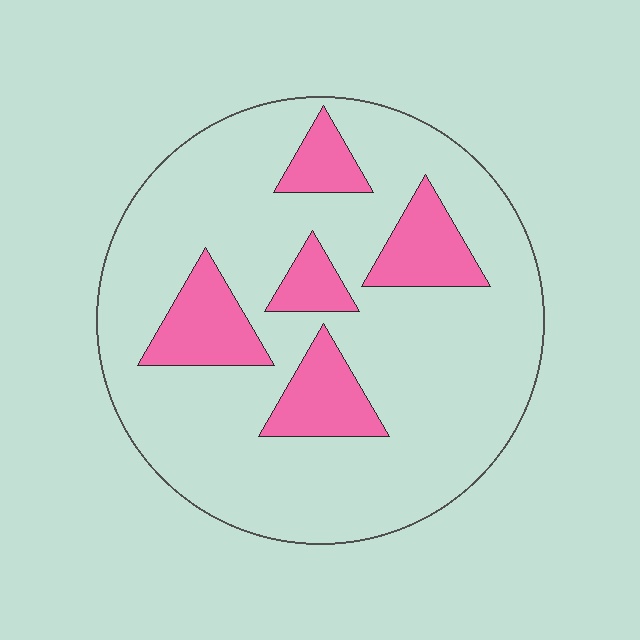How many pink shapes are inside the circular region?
5.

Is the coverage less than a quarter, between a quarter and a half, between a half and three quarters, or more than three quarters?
Less than a quarter.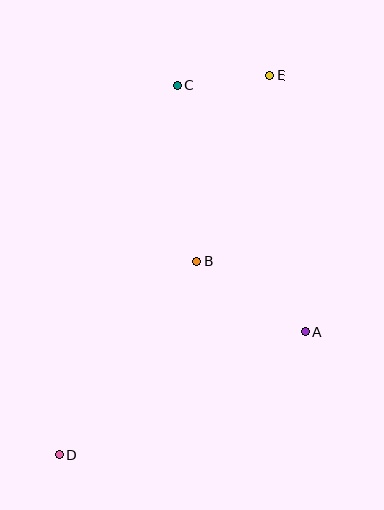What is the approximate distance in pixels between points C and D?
The distance between C and D is approximately 388 pixels.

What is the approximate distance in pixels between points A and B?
The distance between A and B is approximately 129 pixels.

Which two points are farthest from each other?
Points D and E are farthest from each other.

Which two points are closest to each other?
Points C and E are closest to each other.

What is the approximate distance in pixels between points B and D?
The distance between B and D is approximately 237 pixels.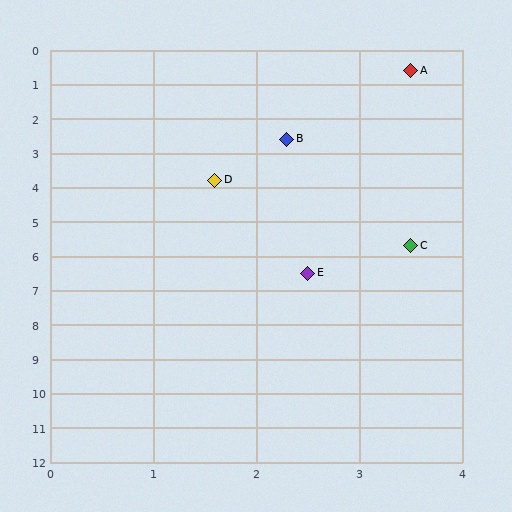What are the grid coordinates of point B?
Point B is at approximately (2.3, 2.6).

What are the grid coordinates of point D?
Point D is at approximately (1.6, 3.8).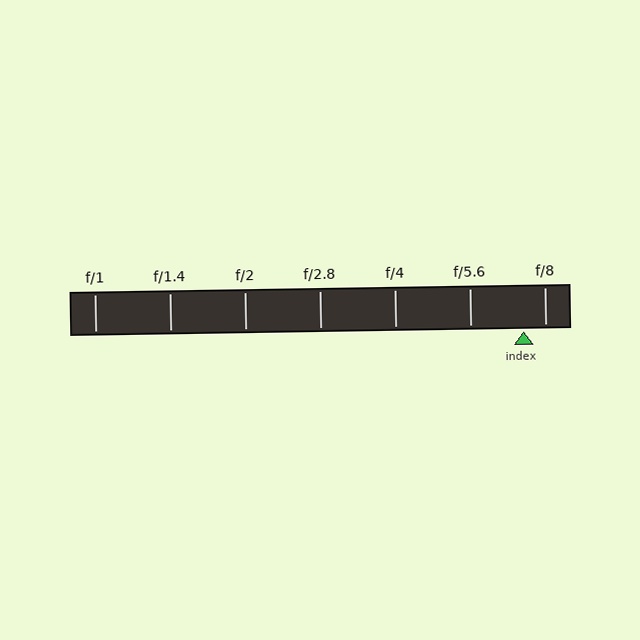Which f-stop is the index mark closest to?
The index mark is closest to f/8.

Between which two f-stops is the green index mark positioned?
The index mark is between f/5.6 and f/8.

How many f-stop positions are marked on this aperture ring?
There are 7 f-stop positions marked.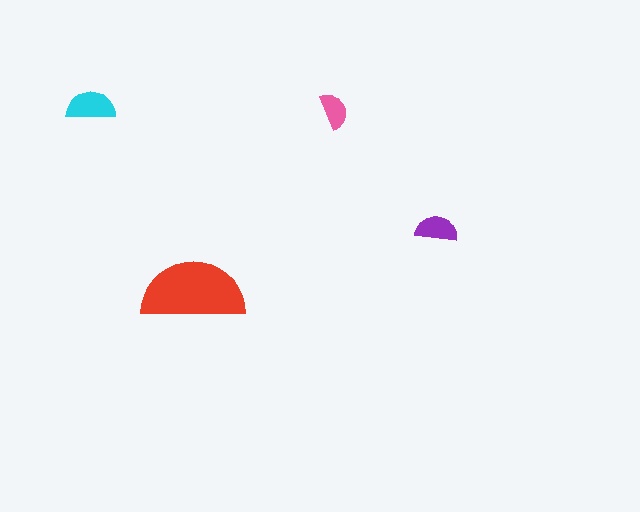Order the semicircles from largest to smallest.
the red one, the cyan one, the purple one, the pink one.